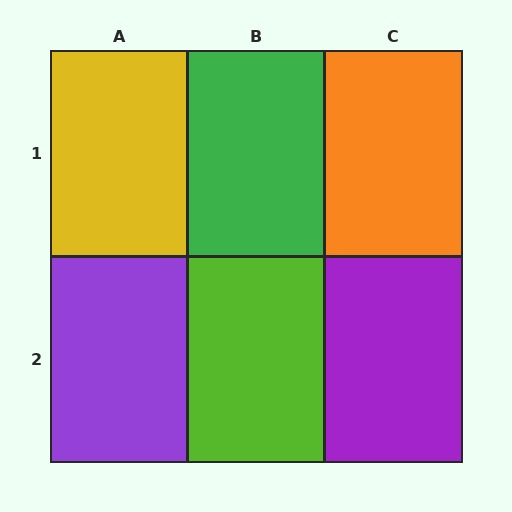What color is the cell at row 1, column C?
Orange.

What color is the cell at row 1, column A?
Yellow.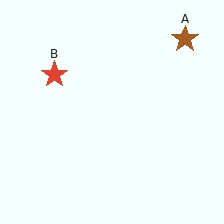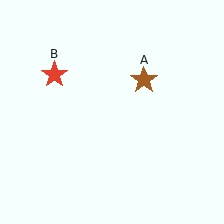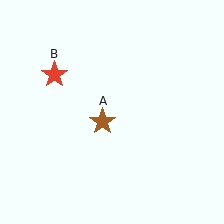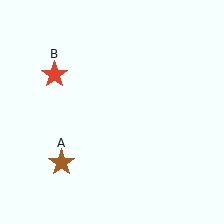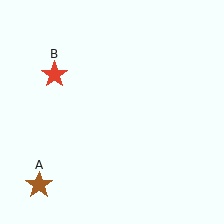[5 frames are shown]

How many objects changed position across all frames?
1 object changed position: brown star (object A).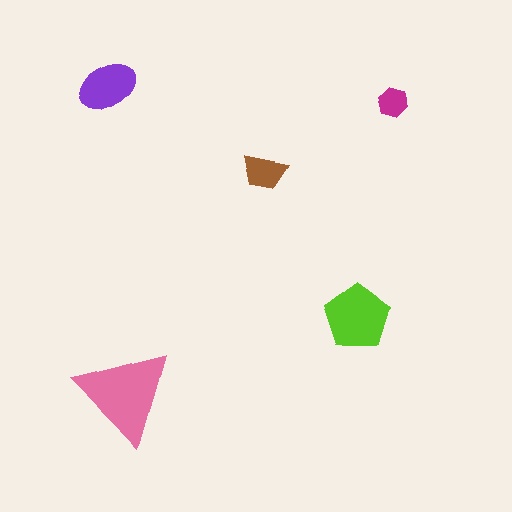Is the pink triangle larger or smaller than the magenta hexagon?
Larger.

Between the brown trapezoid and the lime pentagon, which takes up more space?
The lime pentagon.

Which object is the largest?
The pink triangle.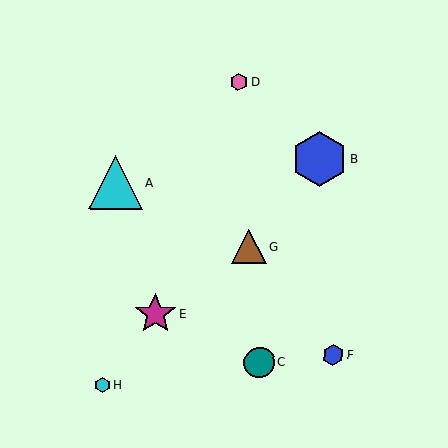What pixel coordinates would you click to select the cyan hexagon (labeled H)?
Click at (103, 385) to select the cyan hexagon H.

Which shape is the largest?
The blue hexagon (labeled B) is the largest.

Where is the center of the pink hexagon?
The center of the pink hexagon is at (238, 82).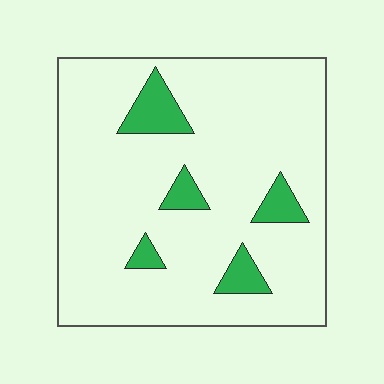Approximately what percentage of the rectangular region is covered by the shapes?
Approximately 10%.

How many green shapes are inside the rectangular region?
5.